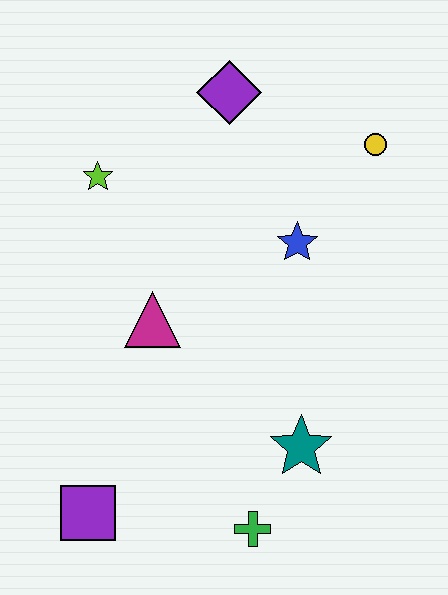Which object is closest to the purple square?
The green cross is closest to the purple square.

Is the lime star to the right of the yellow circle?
No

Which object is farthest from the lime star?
The green cross is farthest from the lime star.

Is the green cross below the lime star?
Yes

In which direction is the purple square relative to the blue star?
The purple square is below the blue star.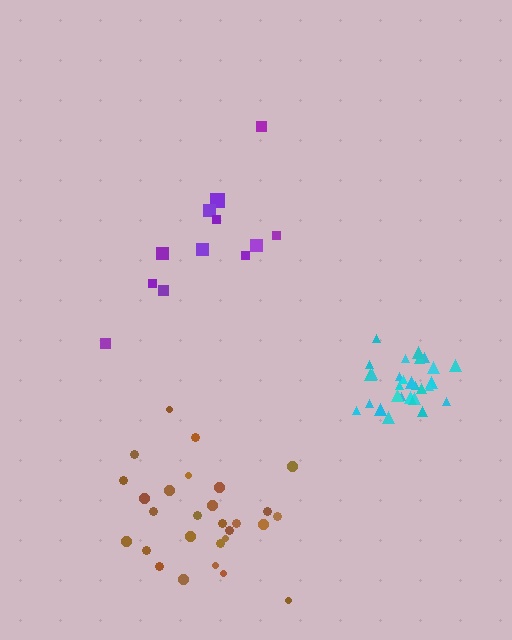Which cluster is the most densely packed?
Cyan.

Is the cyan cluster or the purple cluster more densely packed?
Cyan.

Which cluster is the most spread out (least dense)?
Purple.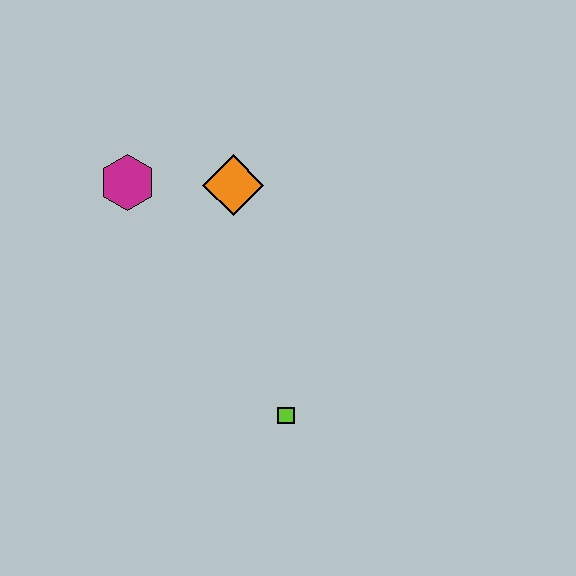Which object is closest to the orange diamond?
The magenta hexagon is closest to the orange diamond.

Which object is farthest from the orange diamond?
The lime square is farthest from the orange diamond.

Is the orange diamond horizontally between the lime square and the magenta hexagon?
Yes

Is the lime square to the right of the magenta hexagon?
Yes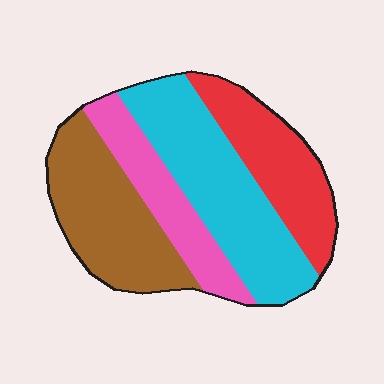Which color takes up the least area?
Pink, at roughly 20%.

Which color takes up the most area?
Cyan, at roughly 35%.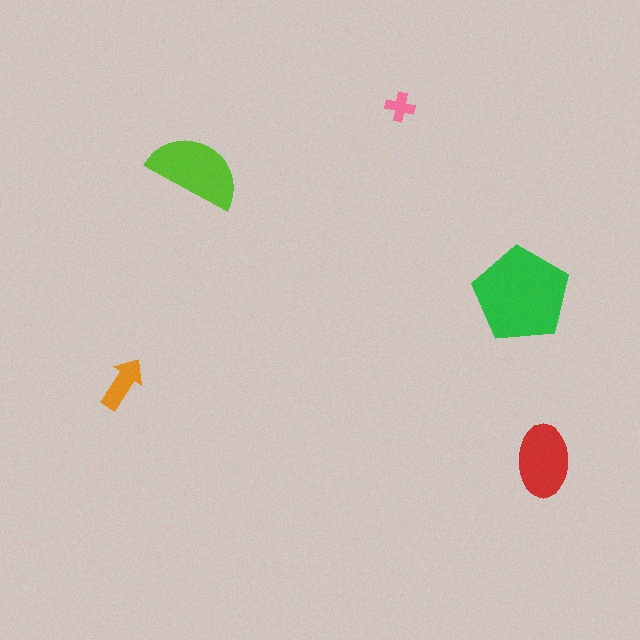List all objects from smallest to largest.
The pink cross, the orange arrow, the red ellipse, the lime semicircle, the green pentagon.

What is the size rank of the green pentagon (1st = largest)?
1st.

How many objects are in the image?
There are 5 objects in the image.